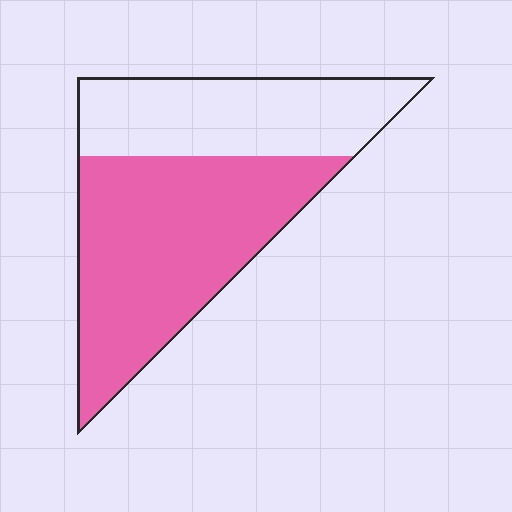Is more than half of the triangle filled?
Yes.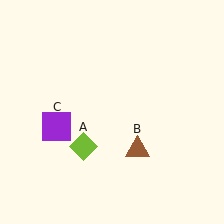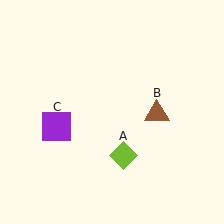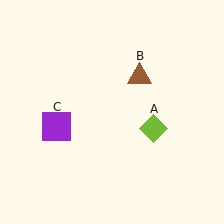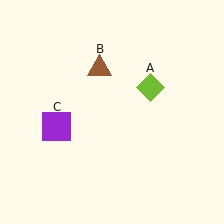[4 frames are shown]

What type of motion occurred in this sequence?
The lime diamond (object A), brown triangle (object B) rotated counterclockwise around the center of the scene.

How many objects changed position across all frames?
2 objects changed position: lime diamond (object A), brown triangle (object B).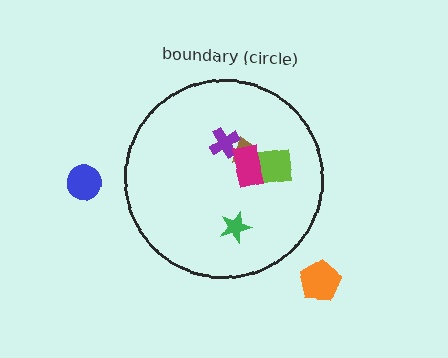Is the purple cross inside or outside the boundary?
Inside.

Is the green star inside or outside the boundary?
Inside.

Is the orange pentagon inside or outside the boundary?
Outside.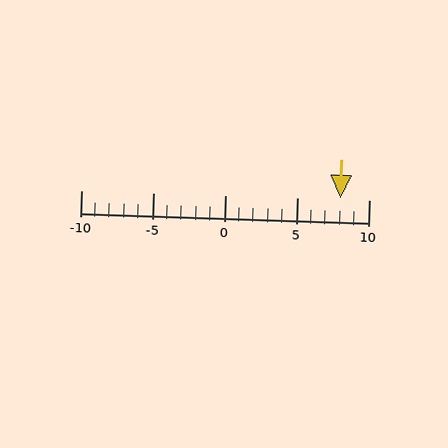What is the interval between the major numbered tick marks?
The major tick marks are spaced 5 units apart.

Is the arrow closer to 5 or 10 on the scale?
The arrow is closer to 10.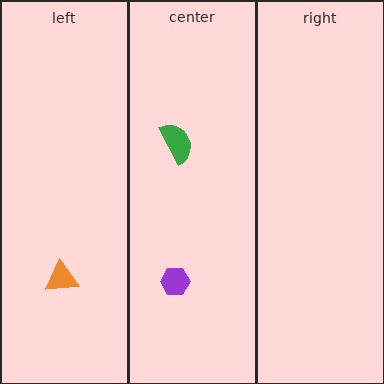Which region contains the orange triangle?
The left region.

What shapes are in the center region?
The purple hexagon, the green semicircle.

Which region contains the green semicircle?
The center region.